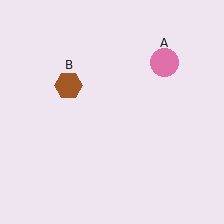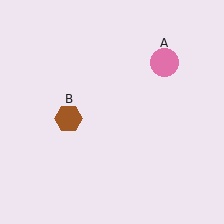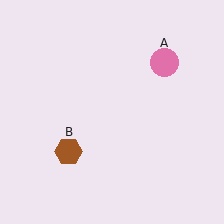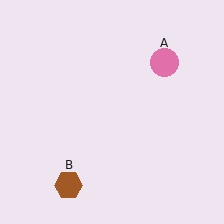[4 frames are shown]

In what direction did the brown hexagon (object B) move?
The brown hexagon (object B) moved down.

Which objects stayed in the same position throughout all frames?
Pink circle (object A) remained stationary.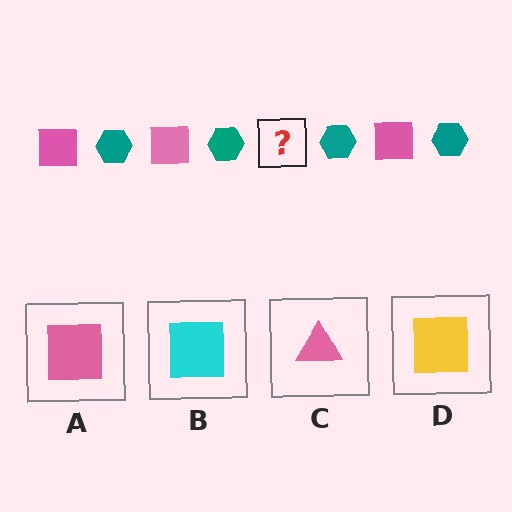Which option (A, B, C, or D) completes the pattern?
A.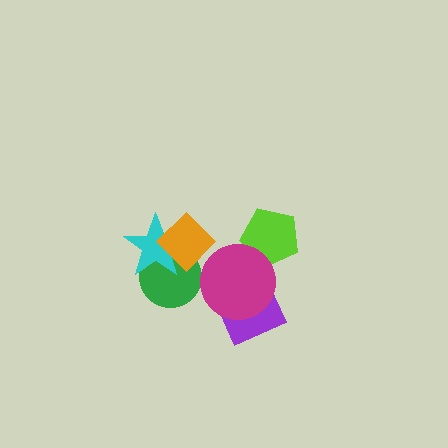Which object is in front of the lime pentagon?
The magenta circle is in front of the lime pentagon.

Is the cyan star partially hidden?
Yes, it is partially covered by another shape.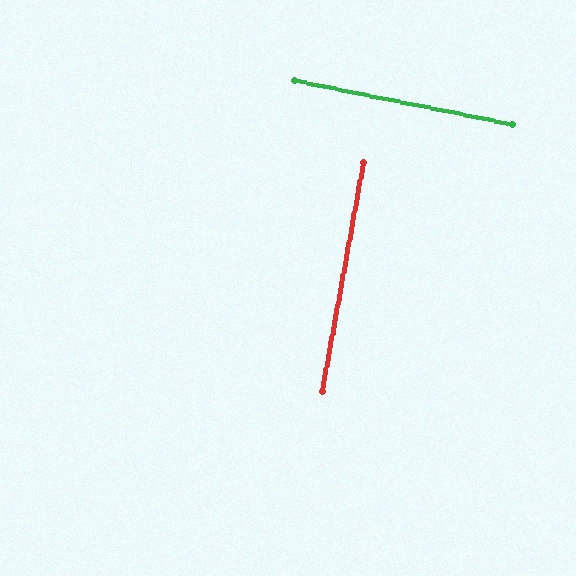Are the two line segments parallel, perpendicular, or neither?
Perpendicular — they meet at approximately 89°.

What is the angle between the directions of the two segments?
Approximately 89 degrees.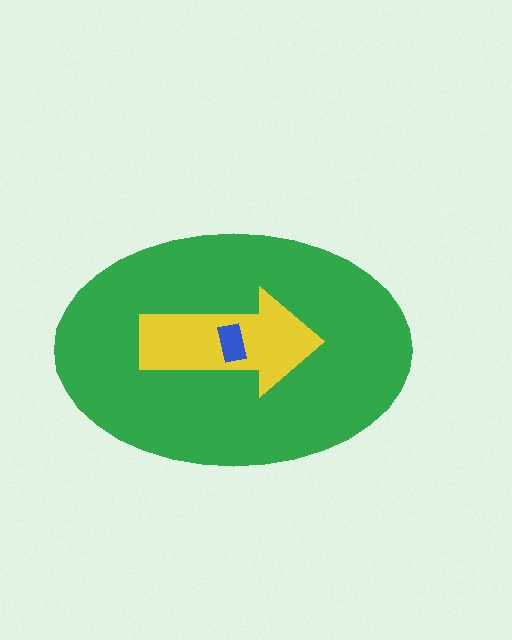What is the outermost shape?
The green ellipse.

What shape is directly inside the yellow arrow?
The blue rectangle.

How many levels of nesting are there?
3.